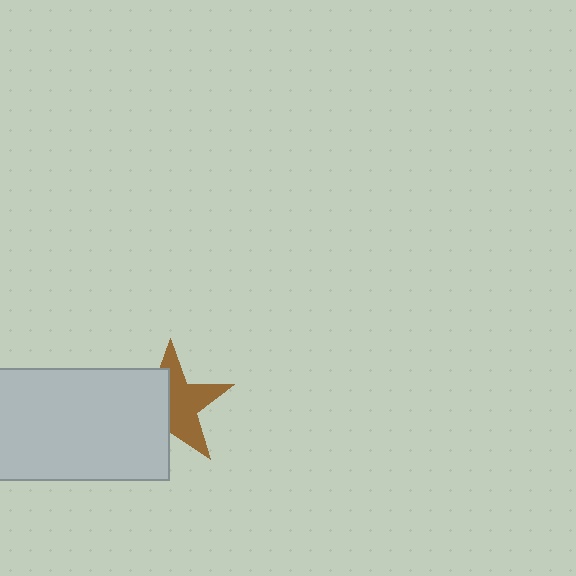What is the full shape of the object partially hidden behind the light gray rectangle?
The partially hidden object is a brown star.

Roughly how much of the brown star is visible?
About half of it is visible (roughly 54%).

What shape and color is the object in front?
The object in front is a light gray rectangle.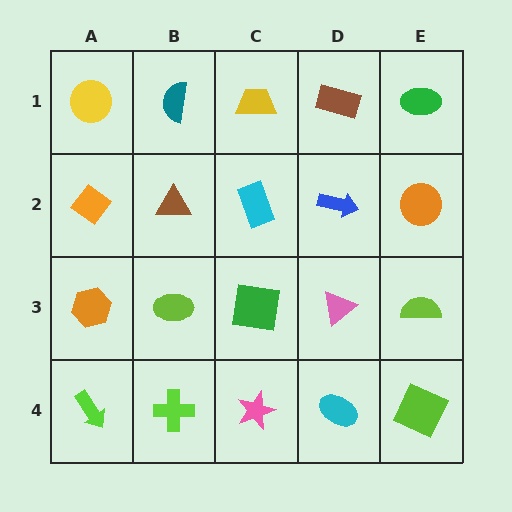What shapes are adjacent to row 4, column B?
A lime ellipse (row 3, column B), a lime arrow (row 4, column A), a pink star (row 4, column C).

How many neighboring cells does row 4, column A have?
2.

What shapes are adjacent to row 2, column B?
A teal semicircle (row 1, column B), a lime ellipse (row 3, column B), an orange diamond (row 2, column A), a cyan rectangle (row 2, column C).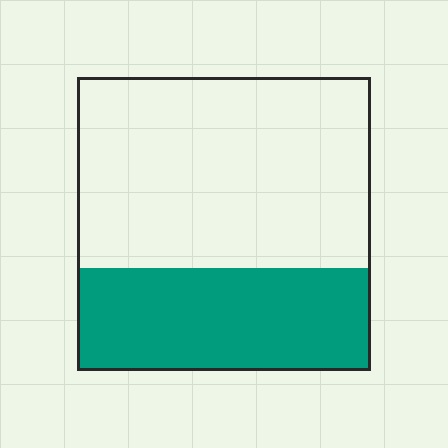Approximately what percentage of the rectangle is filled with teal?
Approximately 35%.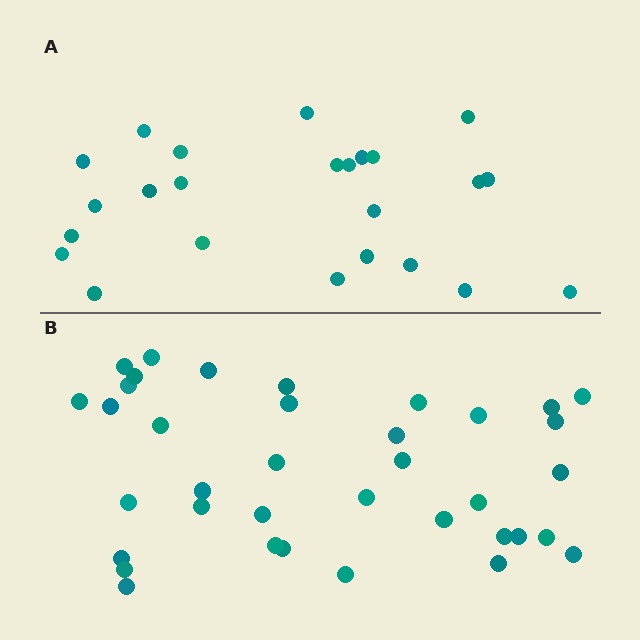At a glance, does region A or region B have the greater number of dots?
Region B (the bottom region) has more dots.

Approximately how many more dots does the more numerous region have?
Region B has approximately 15 more dots than region A.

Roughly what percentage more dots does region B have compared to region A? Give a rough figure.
About 55% more.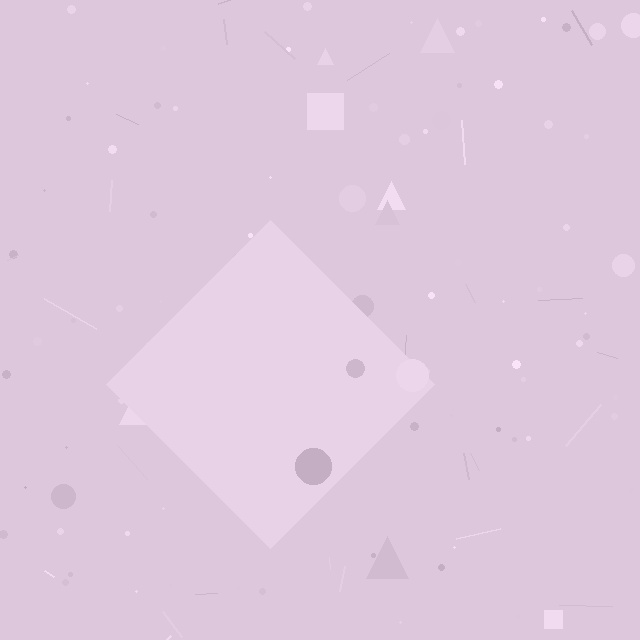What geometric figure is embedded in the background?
A diamond is embedded in the background.